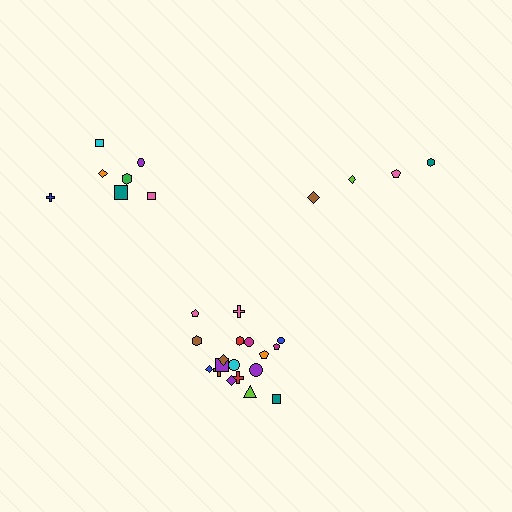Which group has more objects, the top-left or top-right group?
The top-left group.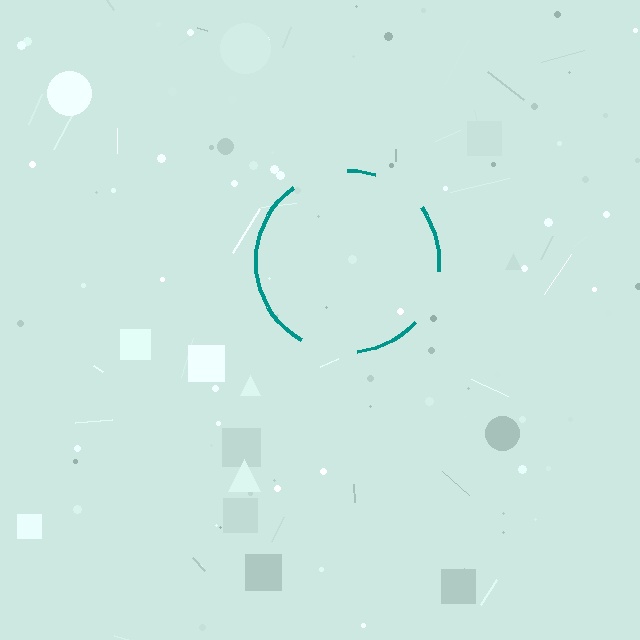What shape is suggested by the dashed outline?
The dashed outline suggests a circle.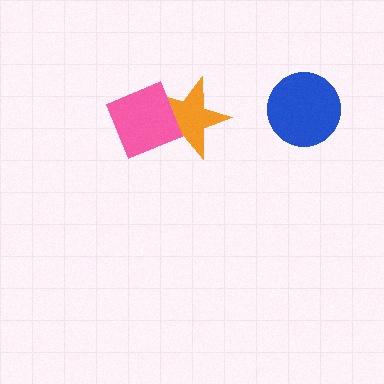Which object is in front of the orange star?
The pink diamond is in front of the orange star.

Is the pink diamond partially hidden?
No, no other shape covers it.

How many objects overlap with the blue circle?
0 objects overlap with the blue circle.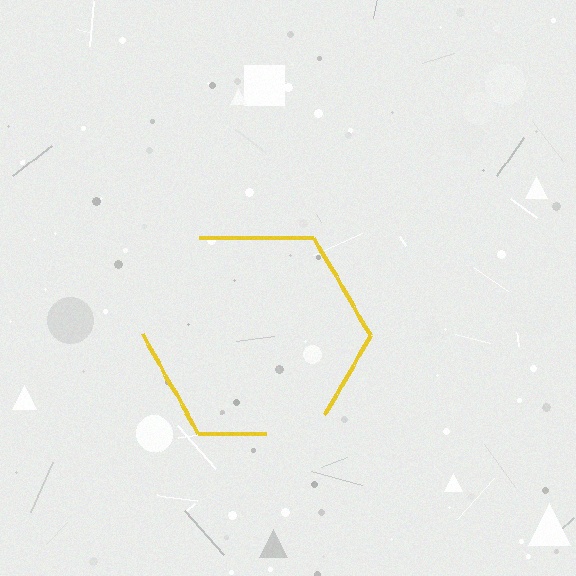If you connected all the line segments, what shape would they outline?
They would outline a hexagon.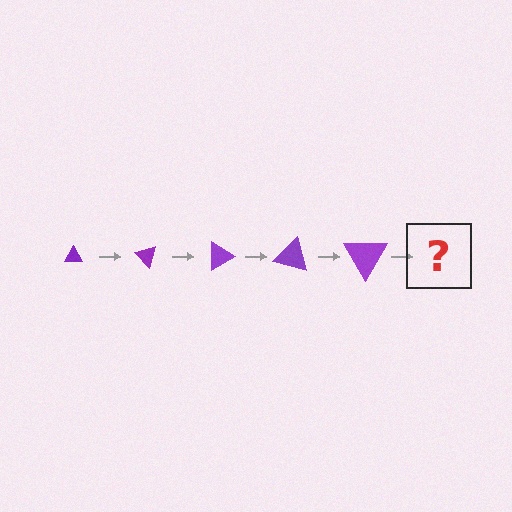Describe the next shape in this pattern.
It should be a triangle, larger than the previous one and rotated 225 degrees from the start.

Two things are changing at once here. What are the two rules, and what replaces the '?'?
The two rules are that the triangle grows larger each step and it rotates 45 degrees each step. The '?' should be a triangle, larger than the previous one and rotated 225 degrees from the start.